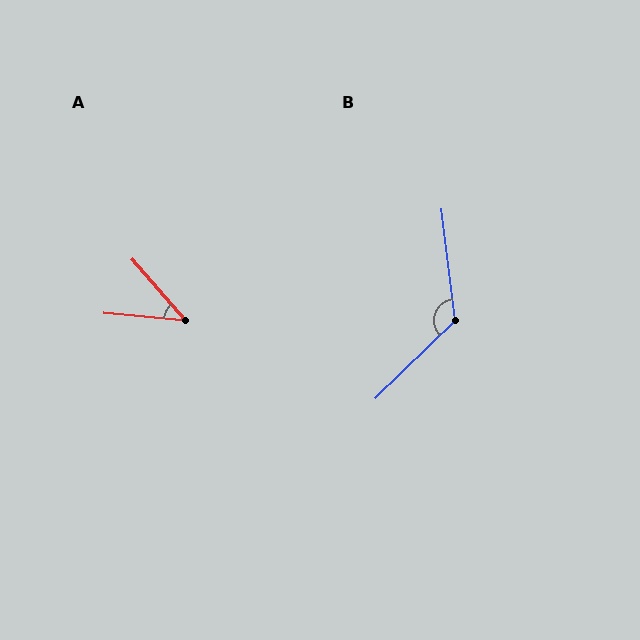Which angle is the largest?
B, at approximately 127 degrees.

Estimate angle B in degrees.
Approximately 127 degrees.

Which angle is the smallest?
A, at approximately 43 degrees.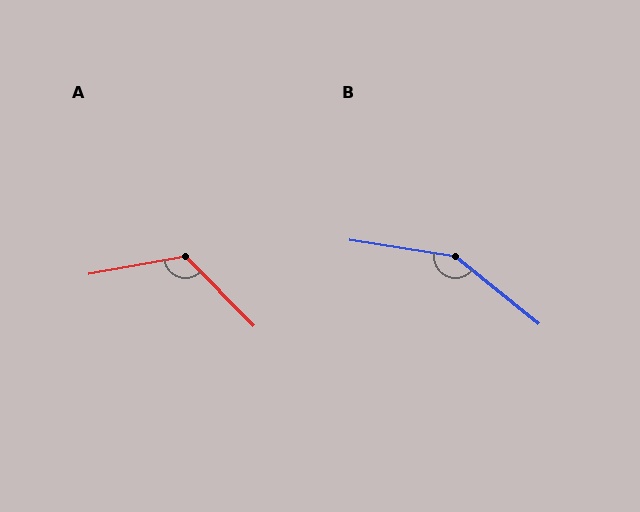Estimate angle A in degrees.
Approximately 124 degrees.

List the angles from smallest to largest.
A (124°), B (150°).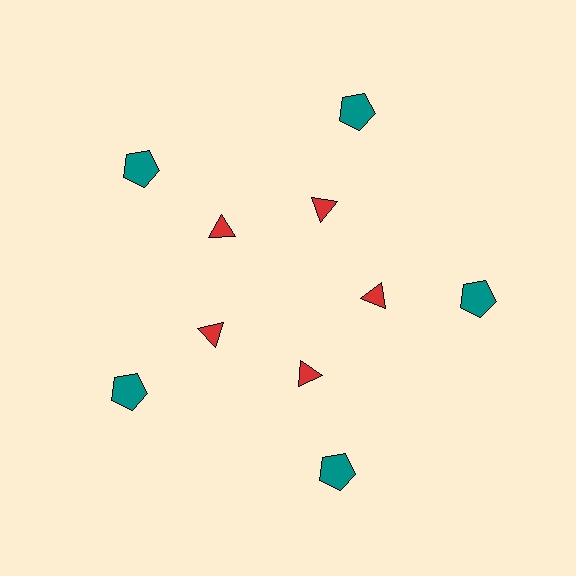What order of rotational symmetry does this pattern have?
This pattern has 5-fold rotational symmetry.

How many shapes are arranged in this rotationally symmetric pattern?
There are 10 shapes, arranged in 5 groups of 2.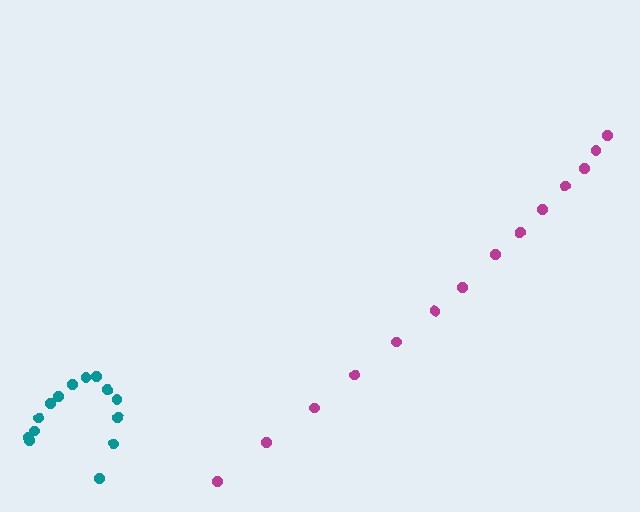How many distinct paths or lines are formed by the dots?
There are 2 distinct paths.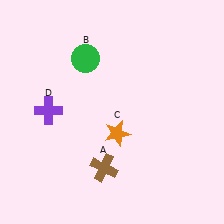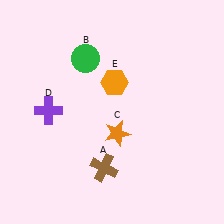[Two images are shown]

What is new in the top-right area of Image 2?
An orange hexagon (E) was added in the top-right area of Image 2.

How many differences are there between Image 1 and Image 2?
There is 1 difference between the two images.